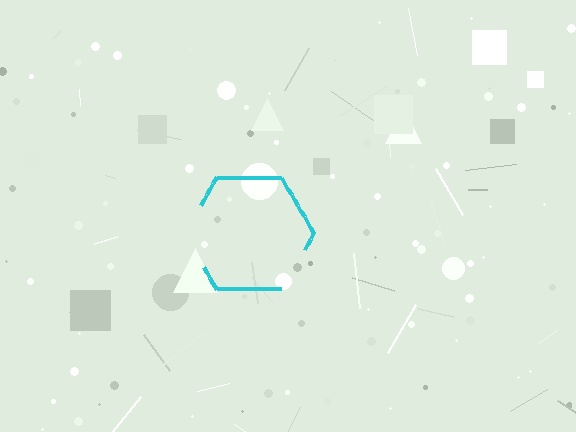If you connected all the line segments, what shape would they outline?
They would outline a hexagon.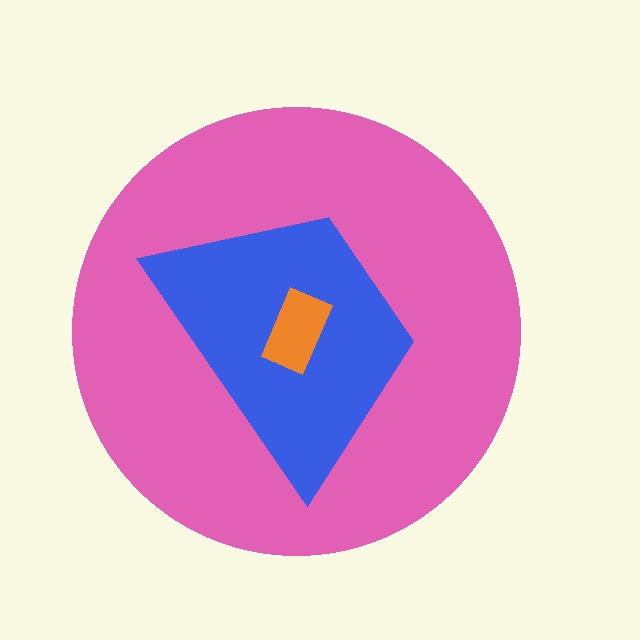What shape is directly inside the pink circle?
The blue trapezoid.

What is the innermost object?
The orange rectangle.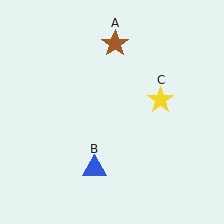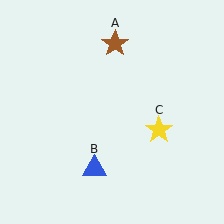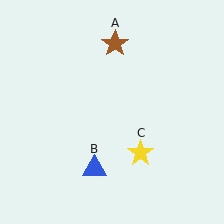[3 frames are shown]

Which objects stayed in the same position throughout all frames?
Brown star (object A) and blue triangle (object B) remained stationary.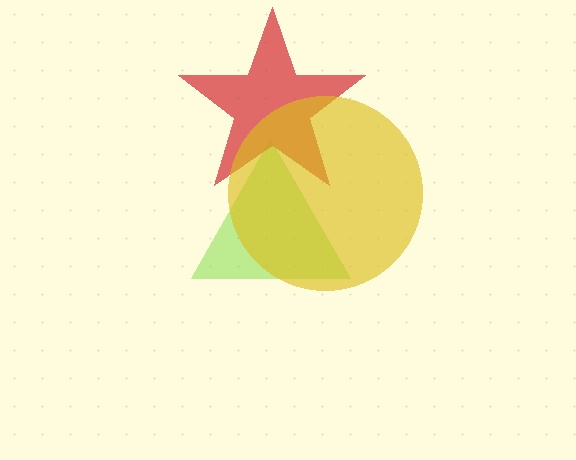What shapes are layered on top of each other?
The layered shapes are: a lime triangle, a red star, a yellow circle.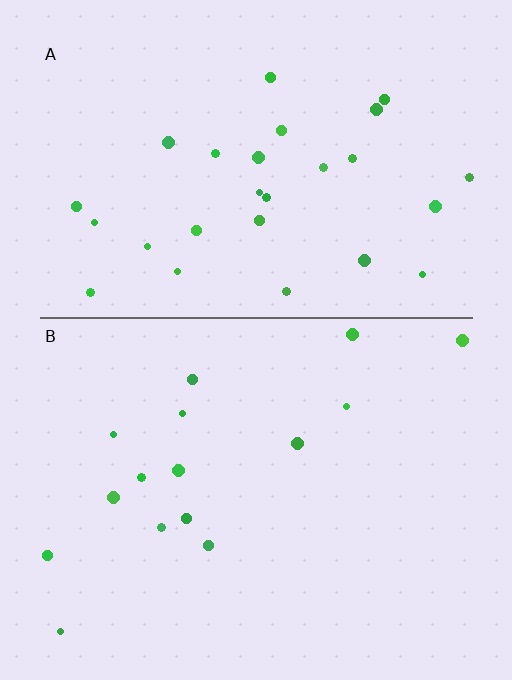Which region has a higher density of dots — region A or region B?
A (the top).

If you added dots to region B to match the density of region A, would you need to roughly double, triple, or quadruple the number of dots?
Approximately double.